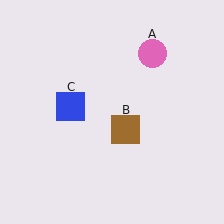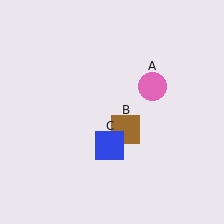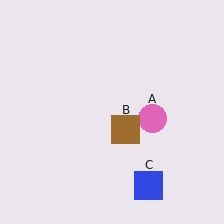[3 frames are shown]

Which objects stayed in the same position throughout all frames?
Brown square (object B) remained stationary.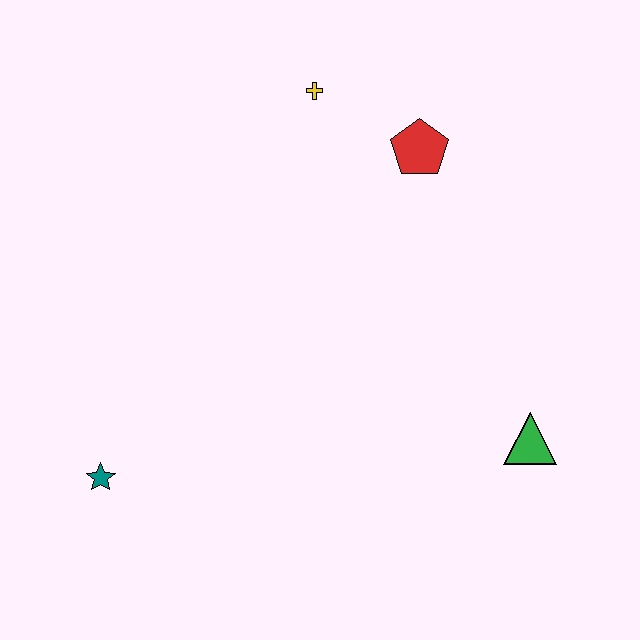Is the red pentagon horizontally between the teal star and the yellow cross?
No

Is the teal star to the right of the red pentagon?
No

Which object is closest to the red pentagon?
The yellow cross is closest to the red pentagon.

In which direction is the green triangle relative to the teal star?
The green triangle is to the right of the teal star.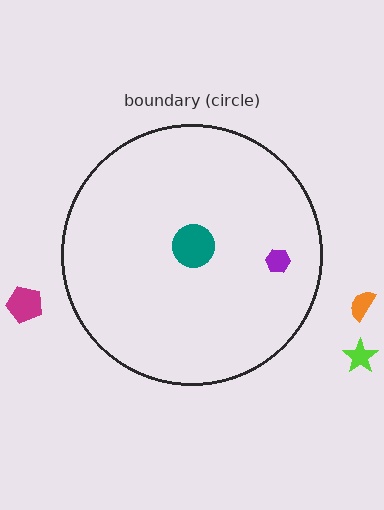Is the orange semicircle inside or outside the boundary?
Outside.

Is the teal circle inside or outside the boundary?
Inside.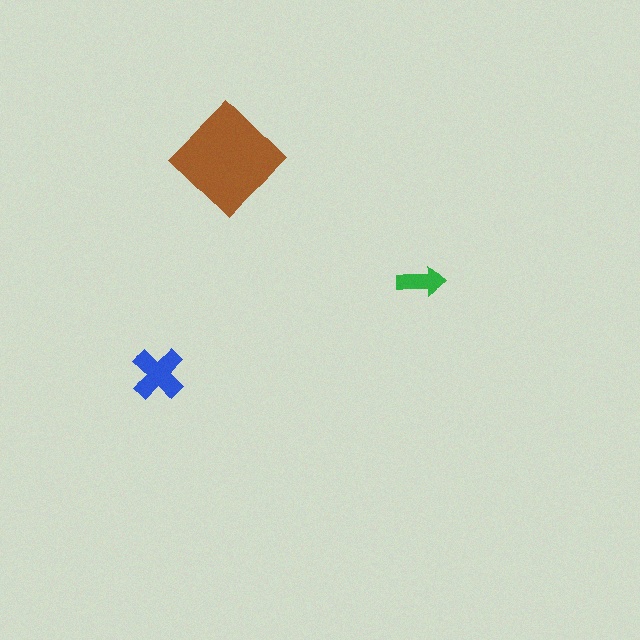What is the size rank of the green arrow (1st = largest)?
3rd.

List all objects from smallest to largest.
The green arrow, the blue cross, the brown diamond.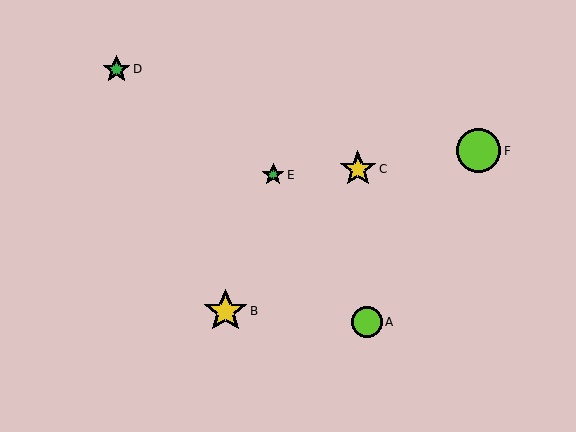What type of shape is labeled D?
Shape D is a green star.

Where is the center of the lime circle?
The center of the lime circle is at (367, 322).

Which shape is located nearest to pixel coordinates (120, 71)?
The green star (labeled D) at (116, 69) is nearest to that location.